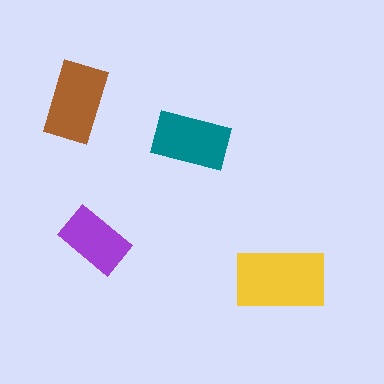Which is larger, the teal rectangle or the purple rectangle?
The teal one.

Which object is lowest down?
The yellow rectangle is bottommost.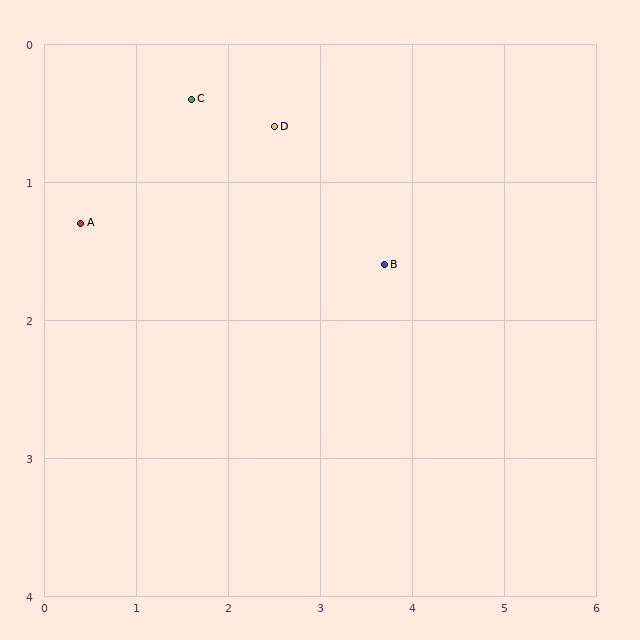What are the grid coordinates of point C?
Point C is at approximately (1.6, 0.4).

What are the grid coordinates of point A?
Point A is at approximately (0.4, 1.3).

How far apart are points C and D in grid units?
Points C and D are about 0.9 grid units apart.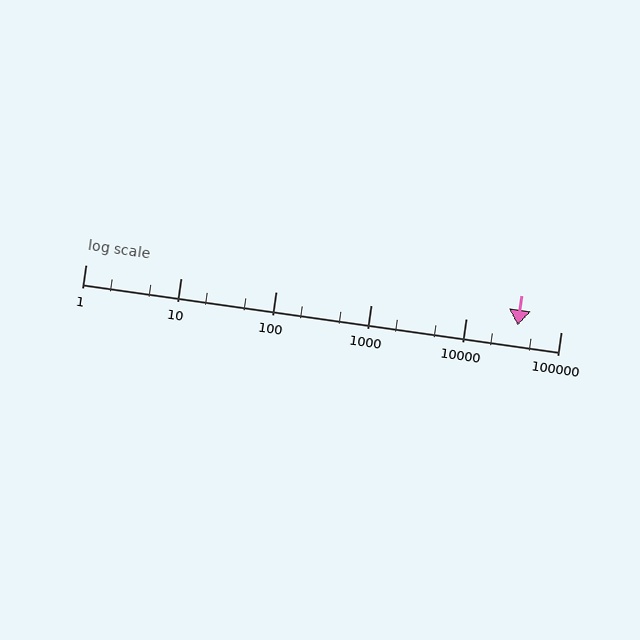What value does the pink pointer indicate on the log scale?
The pointer indicates approximately 35000.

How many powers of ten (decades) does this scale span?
The scale spans 5 decades, from 1 to 100000.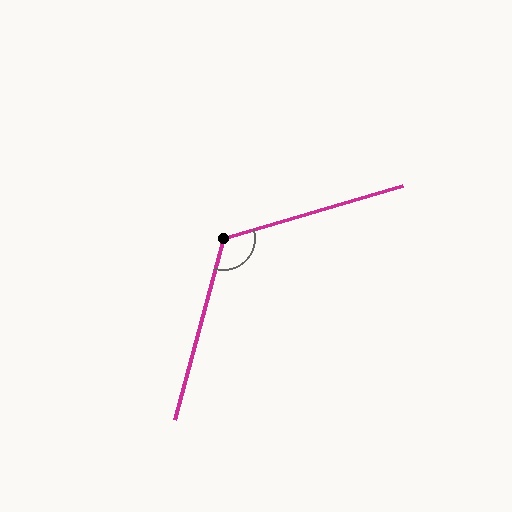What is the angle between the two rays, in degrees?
Approximately 121 degrees.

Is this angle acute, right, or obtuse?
It is obtuse.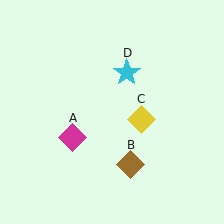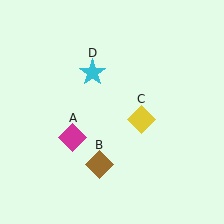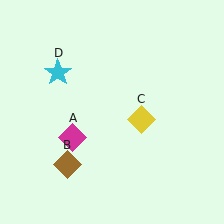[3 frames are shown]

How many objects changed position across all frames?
2 objects changed position: brown diamond (object B), cyan star (object D).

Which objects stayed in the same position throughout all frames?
Magenta diamond (object A) and yellow diamond (object C) remained stationary.